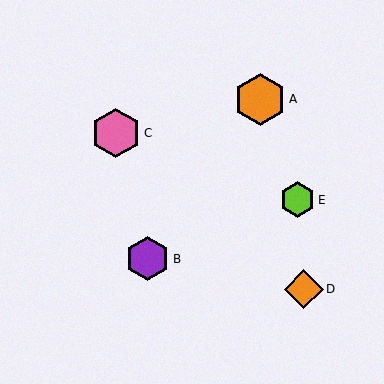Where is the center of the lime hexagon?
The center of the lime hexagon is at (298, 200).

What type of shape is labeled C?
Shape C is a pink hexagon.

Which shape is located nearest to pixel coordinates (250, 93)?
The orange hexagon (labeled A) at (260, 99) is nearest to that location.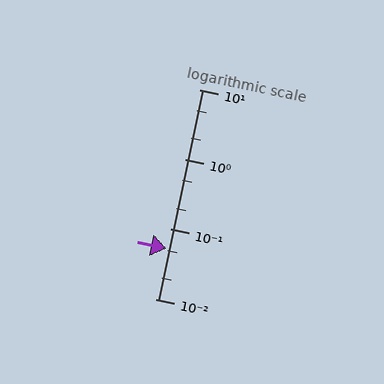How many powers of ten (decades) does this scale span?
The scale spans 3 decades, from 0.01 to 10.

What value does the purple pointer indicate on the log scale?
The pointer indicates approximately 0.053.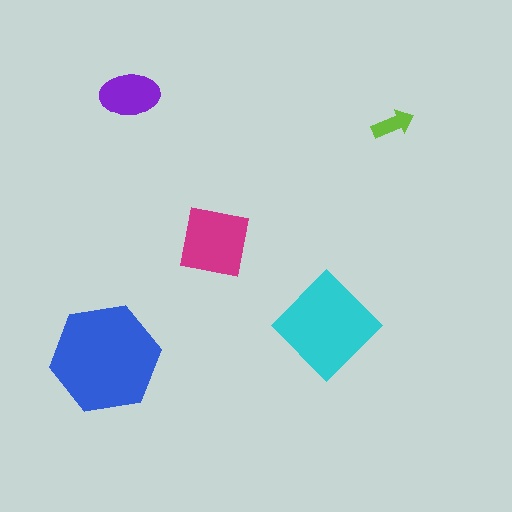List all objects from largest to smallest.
The blue hexagon, the cyan diamond, the magenta square, the purple ellipse, the lime arrow.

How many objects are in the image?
There are 5 objects in the image.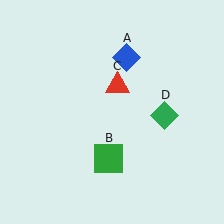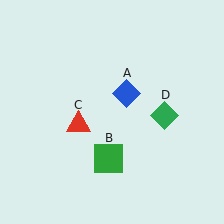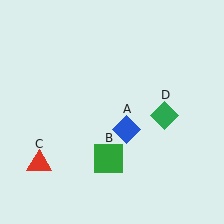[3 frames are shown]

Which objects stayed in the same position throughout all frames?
Green square (object B) and green diamond (object D) remained stationary.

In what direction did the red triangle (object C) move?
The red triangle (object C) moved down and to the left.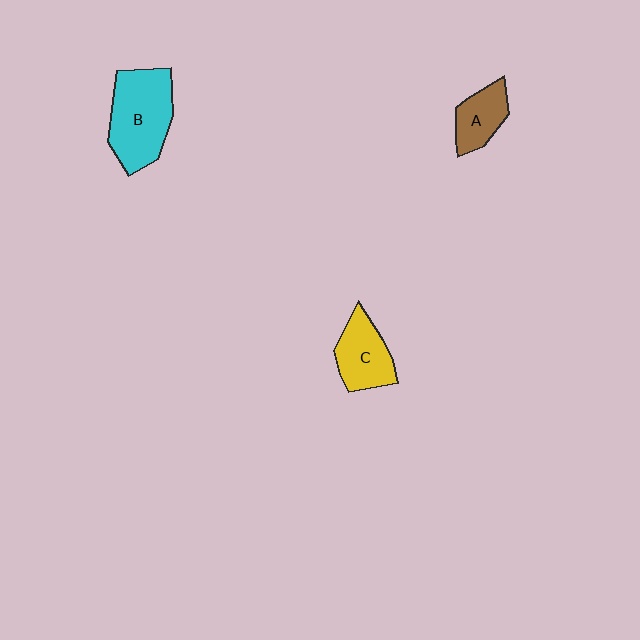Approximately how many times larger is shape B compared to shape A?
Approximately 2.0 times.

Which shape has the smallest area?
Shape A (brown).